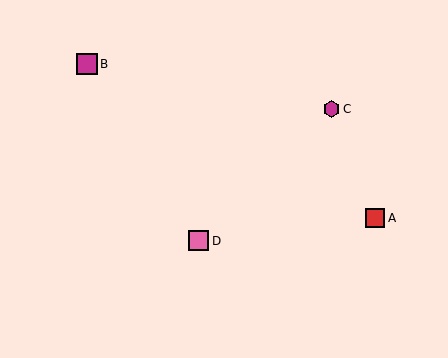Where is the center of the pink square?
The center of the pink square is at (199, 241).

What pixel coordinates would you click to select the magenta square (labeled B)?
Click at (87, 64) to select the magenta square B.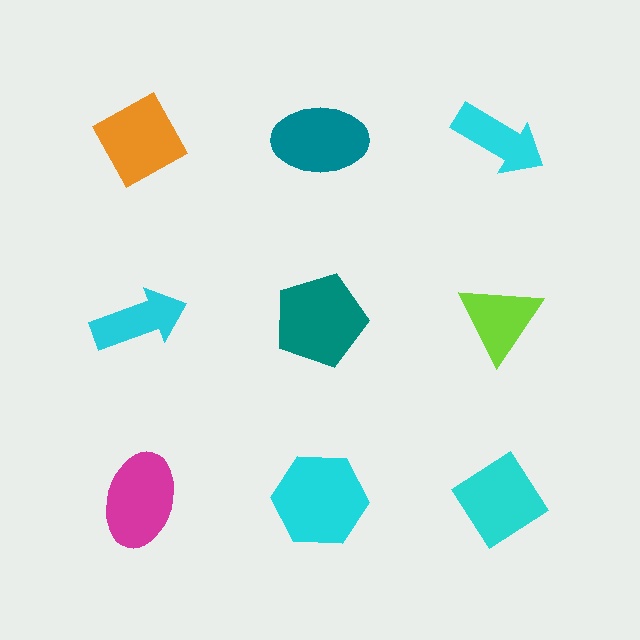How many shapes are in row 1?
3 shapes.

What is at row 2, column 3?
A lime triangle.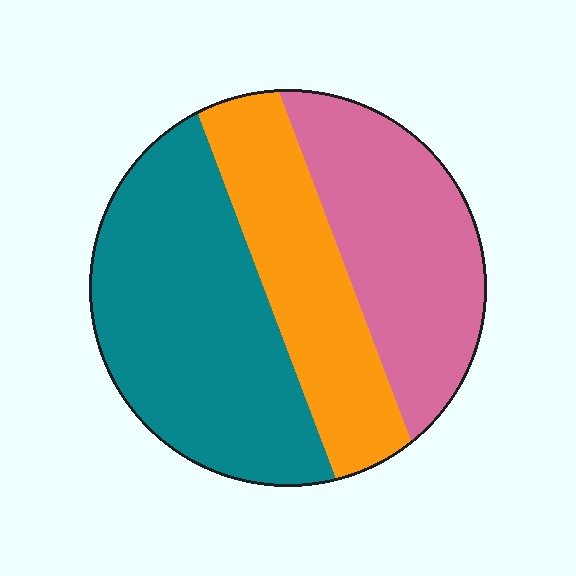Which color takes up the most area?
Teal, at roughly 45%.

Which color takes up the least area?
Orange, at roughly 25%.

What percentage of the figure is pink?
Pink covers around 30% of the figure.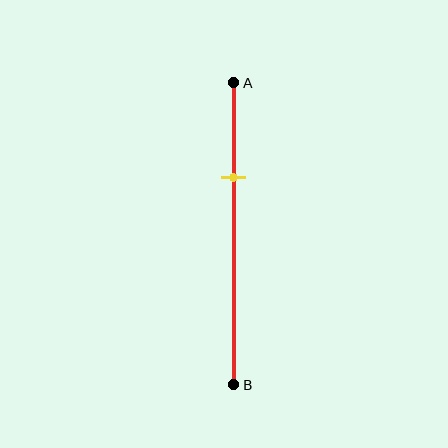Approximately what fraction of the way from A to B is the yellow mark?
The yellow mark is approximately 30% of the way from A to B.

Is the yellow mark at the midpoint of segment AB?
No, the mark is at about 30% from A, not at the 50% midpoint.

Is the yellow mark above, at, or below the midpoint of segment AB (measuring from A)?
The yellow mark is above the midpoint of segment AB.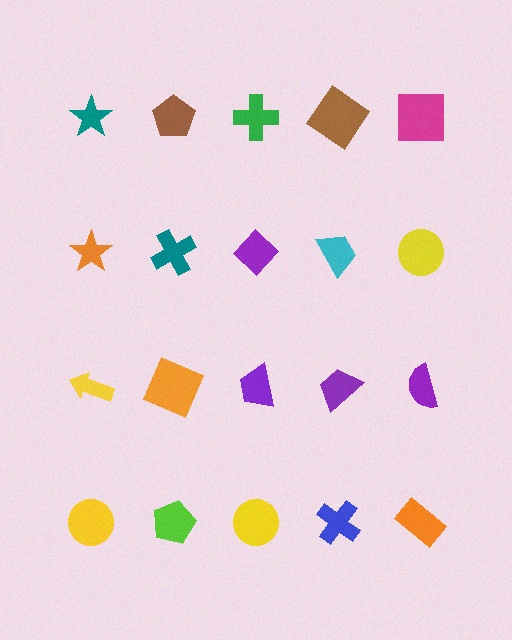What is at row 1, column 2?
A brown pentagon.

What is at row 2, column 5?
A yellow circle.